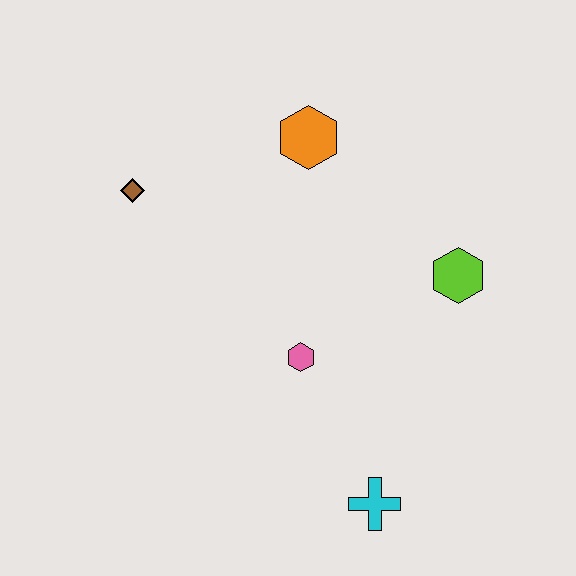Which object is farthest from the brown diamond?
The cyan cross is farthest from the brown diamond.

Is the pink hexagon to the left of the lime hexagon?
Yes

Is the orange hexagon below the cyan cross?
No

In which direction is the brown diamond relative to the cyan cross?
The brown diamond is above the cyan cross.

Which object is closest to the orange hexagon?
The brown diamond is closest to the orange hexagon.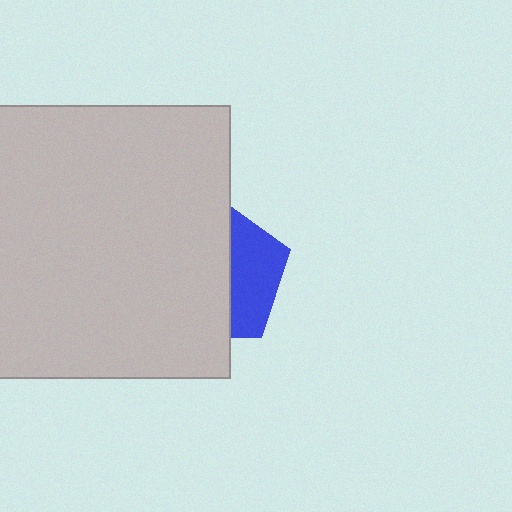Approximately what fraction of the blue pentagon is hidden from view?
Roughly 65% of the blue pentagon is hidden behind the light gray rectangle.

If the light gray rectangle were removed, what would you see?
You would see the complete blue pentagon.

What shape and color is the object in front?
The object in front is a light gray rectangle.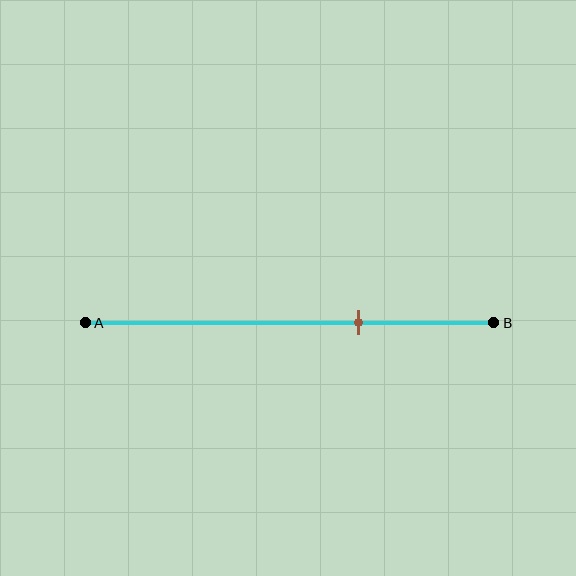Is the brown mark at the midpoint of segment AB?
No, the mark is at about 65% from A, not at the 50% midpoint.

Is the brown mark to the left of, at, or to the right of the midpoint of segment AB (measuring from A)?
The brown mark is to the right of the midpoint of segment AB.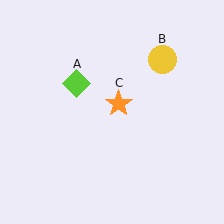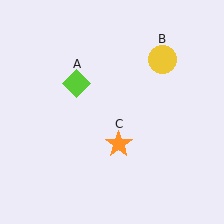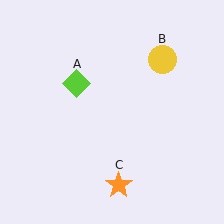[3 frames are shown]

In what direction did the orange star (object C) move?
The orange star (object C) moved down.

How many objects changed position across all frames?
1 object changed position: orange star (object C).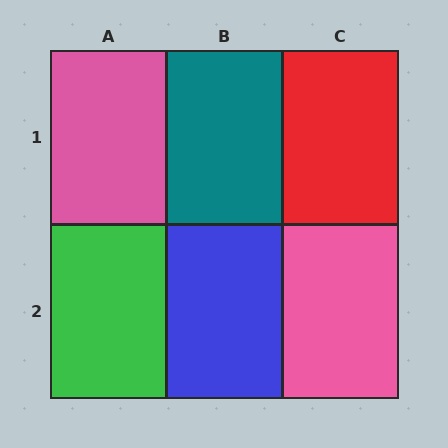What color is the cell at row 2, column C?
Pink.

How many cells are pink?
2 cells are pink.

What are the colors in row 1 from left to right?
Pink, teal, red.